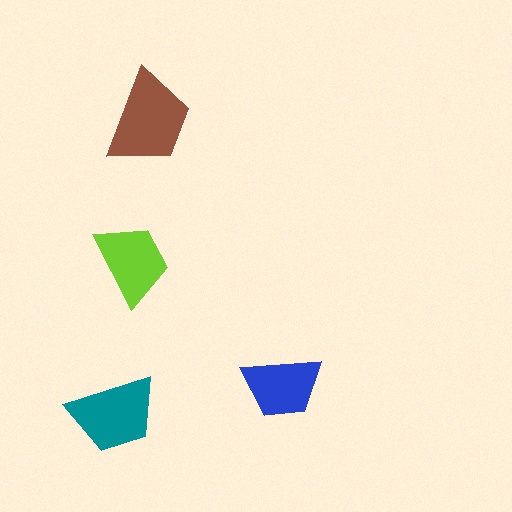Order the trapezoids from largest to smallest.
the brown one, the teal one, the lime one, the blue one.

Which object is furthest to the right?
The blue trapezoid is rightmost.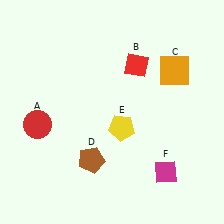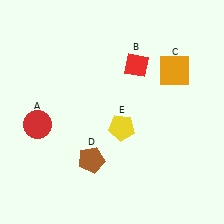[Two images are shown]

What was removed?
The magenta diamond (F) was removed in Image 2.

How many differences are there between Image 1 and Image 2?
There is 1 difference between the two images.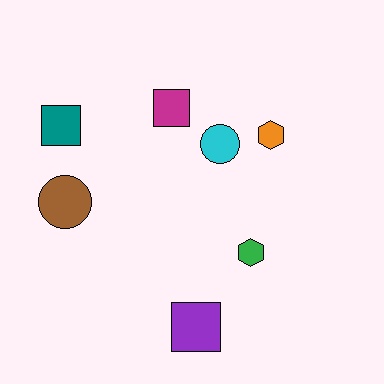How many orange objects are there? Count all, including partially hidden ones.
There is 1 orange object.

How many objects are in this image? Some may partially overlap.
There are 7 objects.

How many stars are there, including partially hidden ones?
There are no stars.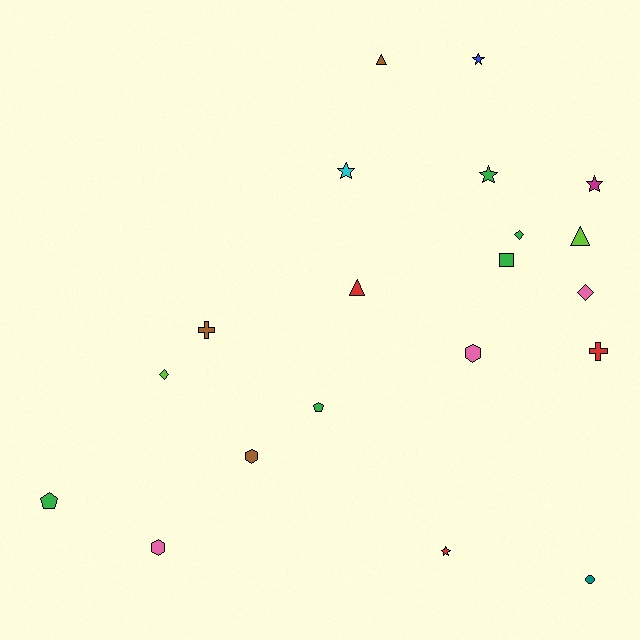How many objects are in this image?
There are 20 objects.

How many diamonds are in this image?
There are 3 diamonds.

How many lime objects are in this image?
There are 2 lime objects.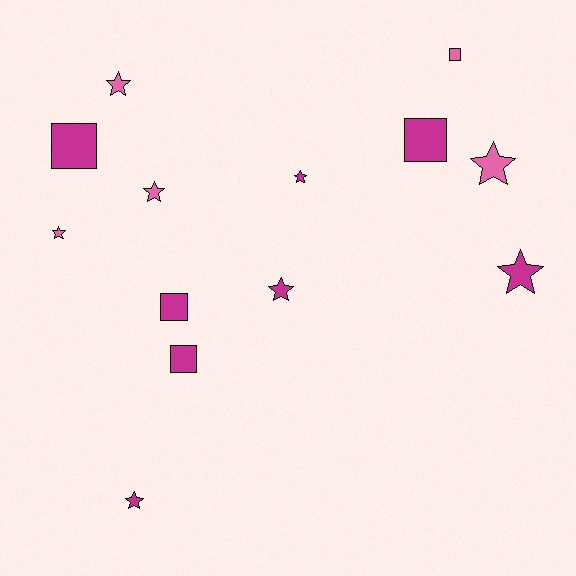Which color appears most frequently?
Magenta, with 8 objects.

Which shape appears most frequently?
Star, with 8 objects.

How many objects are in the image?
There are 13 objects.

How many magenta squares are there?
There are 4 magenta squares.